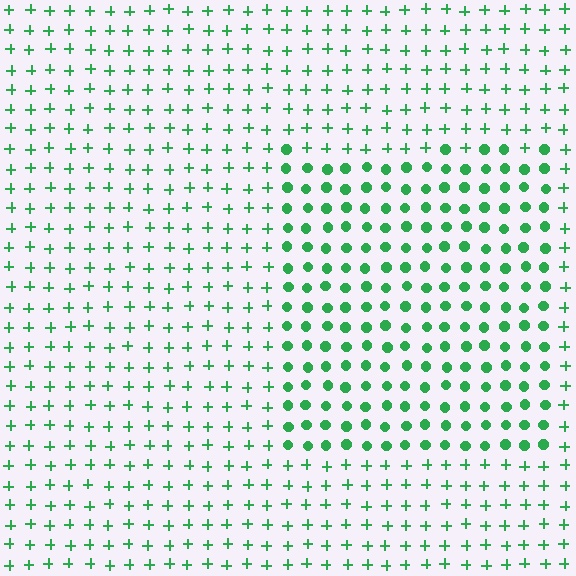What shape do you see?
I see a rectangle.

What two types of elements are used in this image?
The image uses circles inside the rectangle region and plus signs outside it.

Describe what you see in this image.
The image is filled with small green elements arranged in a uniform grid. A rectangle-shaped region contains circles, while the surrounding area contains plus signs. The boundary is defined purely by the change in element shape.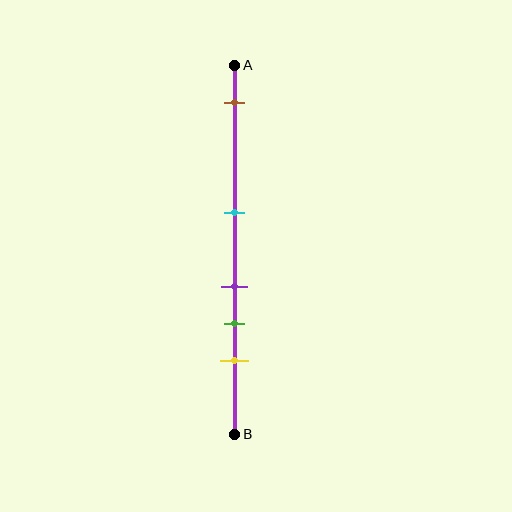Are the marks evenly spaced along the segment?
No, the marks are not evenly spaced.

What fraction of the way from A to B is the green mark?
The green mark is approximately 70% (0.7) of the way from A to B.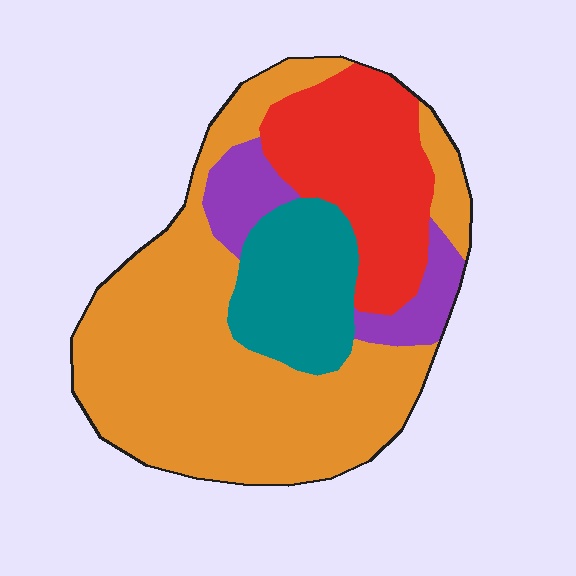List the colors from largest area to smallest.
From largest to smallest: orange, red, teal, purple.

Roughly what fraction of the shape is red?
Red covers around 20% of the shape.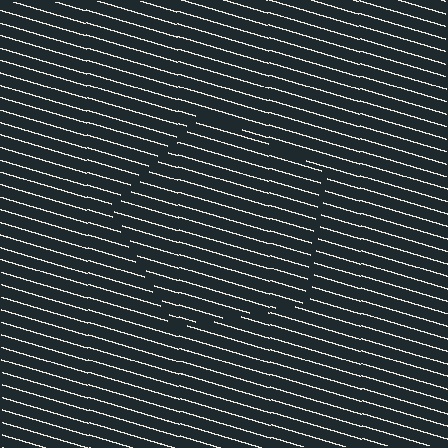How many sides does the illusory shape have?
5 sides — the line-ends trace a pentagon.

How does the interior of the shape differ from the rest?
The interior of the shape contains the same grating, shifted by half a period — the contour is defined by the phase discontinuity where line-ends from the inner and outer gratings abut.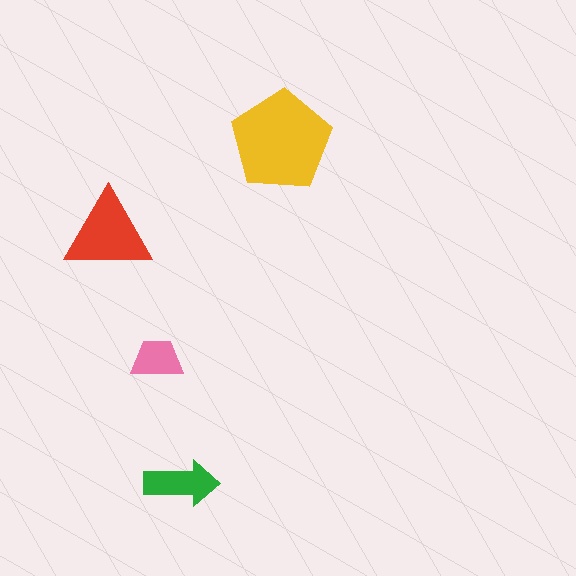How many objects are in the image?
There are 4 objects in the image.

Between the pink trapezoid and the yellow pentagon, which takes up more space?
The yellow pentagon.